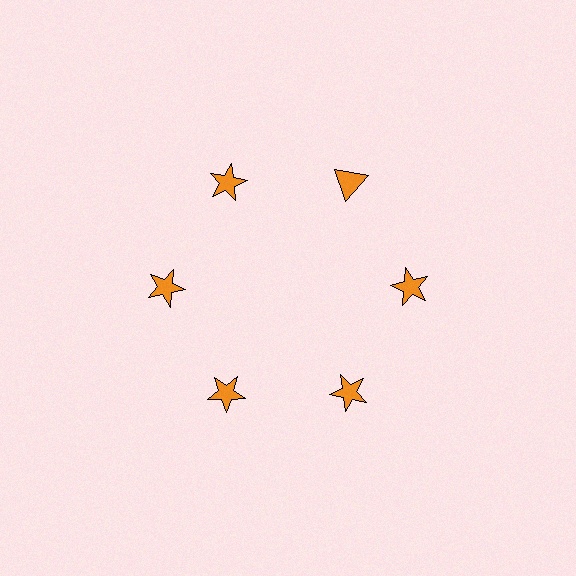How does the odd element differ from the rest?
It has a different shape: triangle instead of star.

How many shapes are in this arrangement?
There are 6 shapes arranged in a ring pattern.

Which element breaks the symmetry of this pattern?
The orange triangle at roughly the 1 o'clock position breaks the symmetry. All other shapes are orange stars.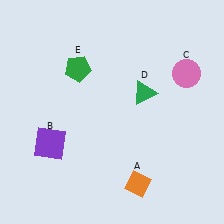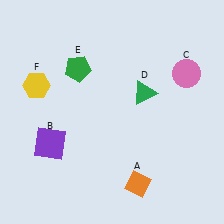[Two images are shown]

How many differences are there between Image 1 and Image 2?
There is 1 difference between the two images.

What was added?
A yellow hexagon (F) was added in Image 2.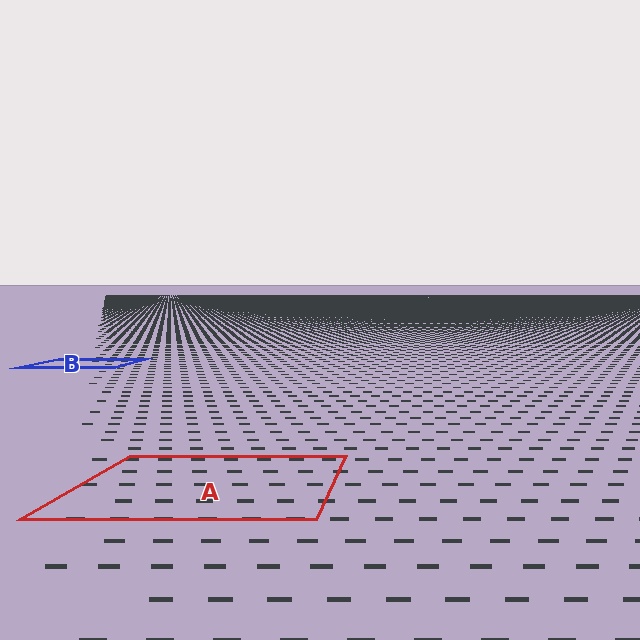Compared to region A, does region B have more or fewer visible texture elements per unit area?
Region B has more texture elements per unit area — they are packed more densely because it is farther away.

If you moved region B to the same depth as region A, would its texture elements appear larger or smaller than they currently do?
They would appear larger. At a closer depth, the same texture elements are projected at a bigger on-screen size.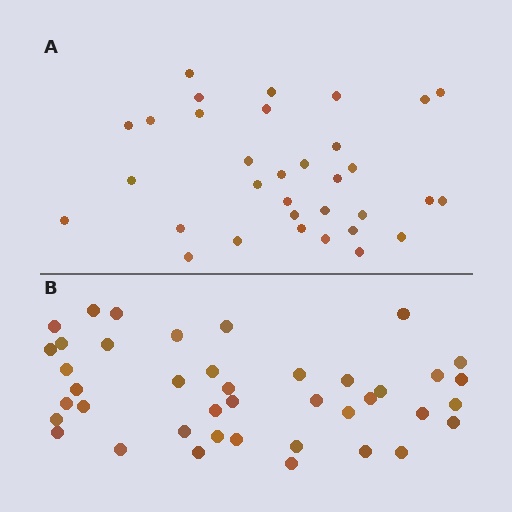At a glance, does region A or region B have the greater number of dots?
Region B (the bottom region) has more dots.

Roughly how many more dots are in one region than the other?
Region B has roughly 8 or so more dots than region A.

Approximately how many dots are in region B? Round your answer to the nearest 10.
About 40 dots. (The exact count is 41, which rounds to 40.)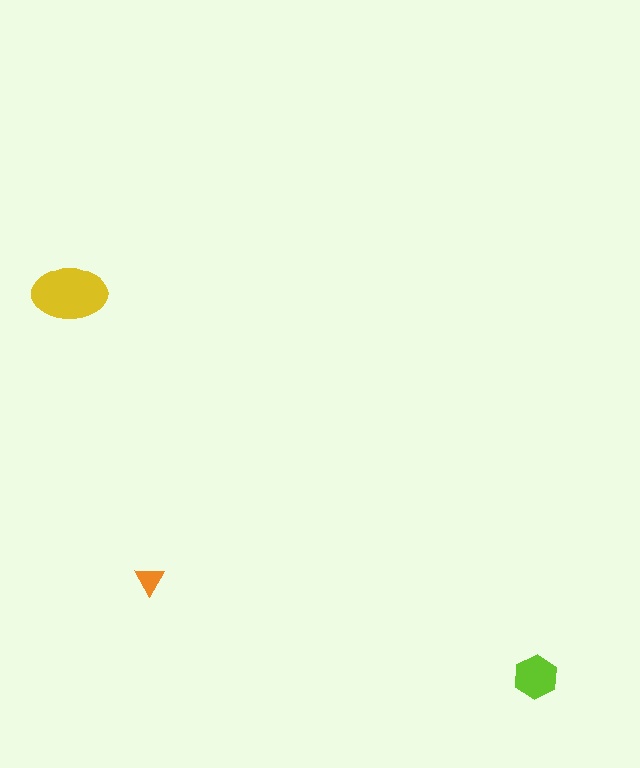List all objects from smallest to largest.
The orange triangle, the lime hexagon, the yellow ellipse.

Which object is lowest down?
The lime hexagon is bottommost.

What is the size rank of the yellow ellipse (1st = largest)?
1st.